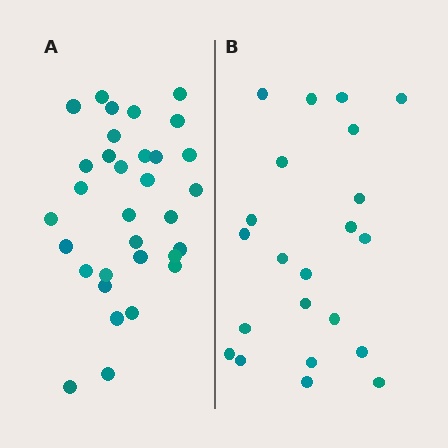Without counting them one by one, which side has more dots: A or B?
Region A (the left region) has more dots.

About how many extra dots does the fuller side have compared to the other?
Region A has roughly 10 or so more dots than region B.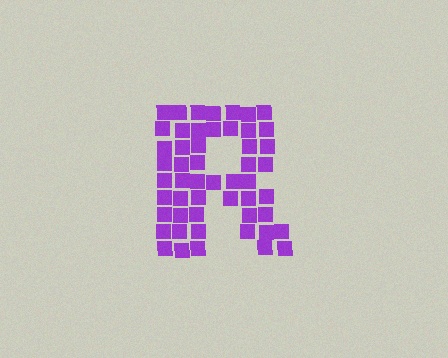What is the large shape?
The large shape is the letter R.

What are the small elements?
The small elements are squares.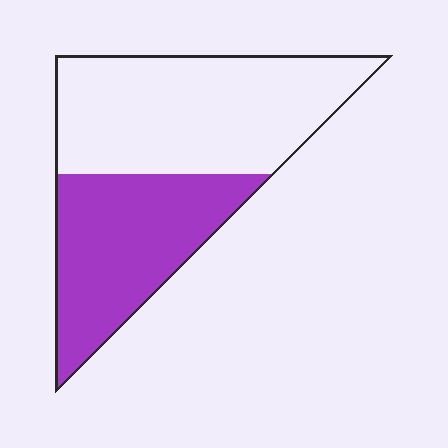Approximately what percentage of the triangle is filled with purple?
Approximately 40%.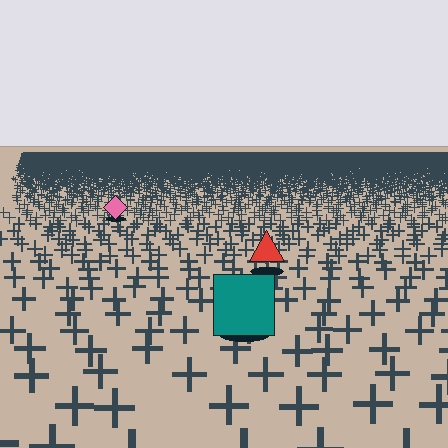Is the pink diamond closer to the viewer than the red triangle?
No. The red triangle is closer — you can tell from the texture gradient: the ground texture is coarser near it.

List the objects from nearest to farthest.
From nearest to farthest: the teal square, the red triangle, the pink diamond.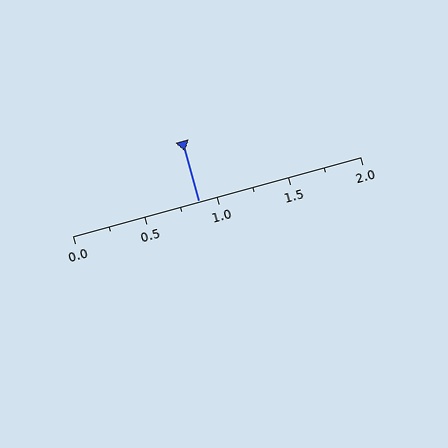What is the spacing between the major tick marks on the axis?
The major ticks are spaced 0.5 apart.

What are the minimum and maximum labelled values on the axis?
The axis runs from 0.0 to 2.0.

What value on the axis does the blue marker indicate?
The marker indicates approximately 0.88.